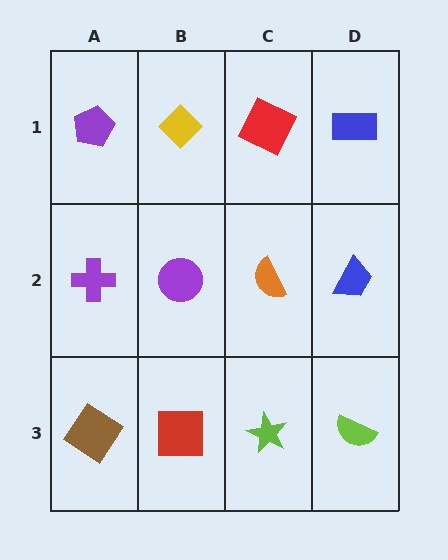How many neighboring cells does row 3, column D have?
2.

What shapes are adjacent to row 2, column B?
A yellow diamond (row 1, column B), a red square (row 3, column B), a purple cross (row 2, column A), an orange semicircle (row 2, column C).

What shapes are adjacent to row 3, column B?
A purple circle (row 2, column B), a brown diamond (row 3, column A), a lime star (row 3, column C).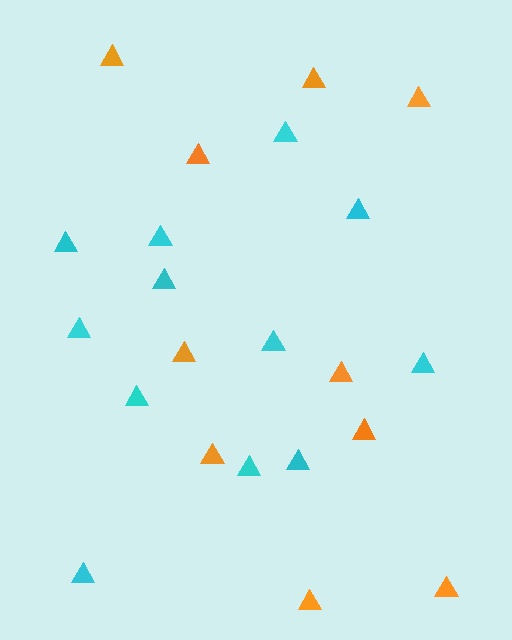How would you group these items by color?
There are 2 groups: one group of orange triangles (10) and one group of cyan triangles (12).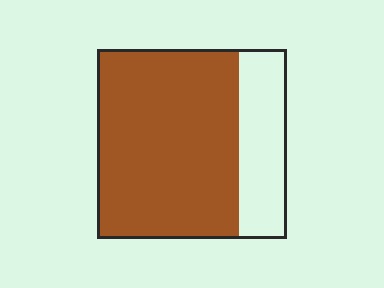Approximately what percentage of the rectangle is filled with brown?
Approximately 75%.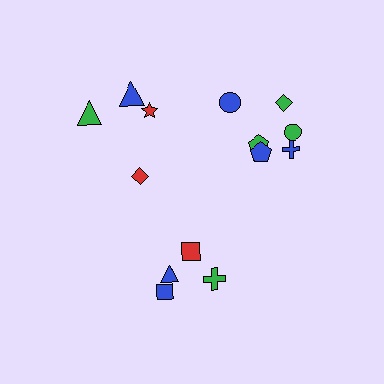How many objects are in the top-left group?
There are 4 objects.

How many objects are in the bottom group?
There are 4 objects.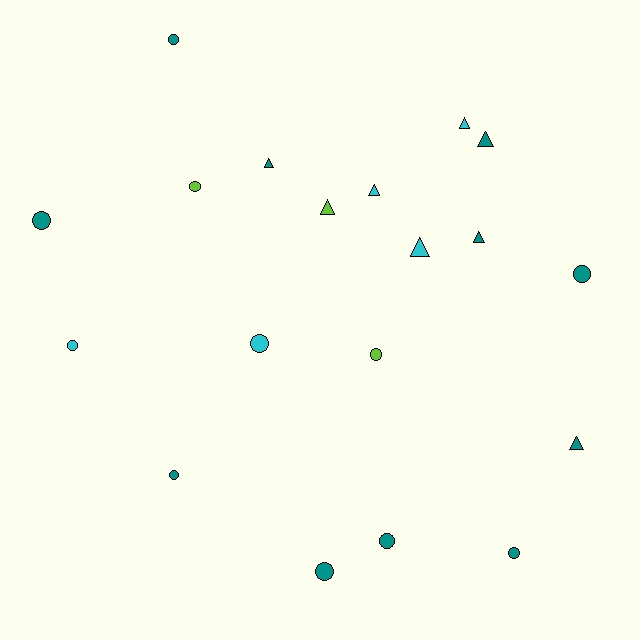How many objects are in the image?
There are 19 objects.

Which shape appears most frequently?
Circle, with 11 objects.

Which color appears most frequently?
Teal, with 11 objects.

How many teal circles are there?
There are 7 teal circles.